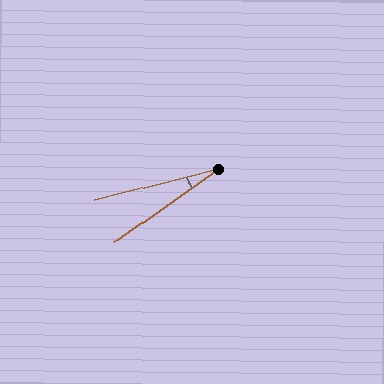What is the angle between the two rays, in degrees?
Approximately 21 degrees.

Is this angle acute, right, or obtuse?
It is acute.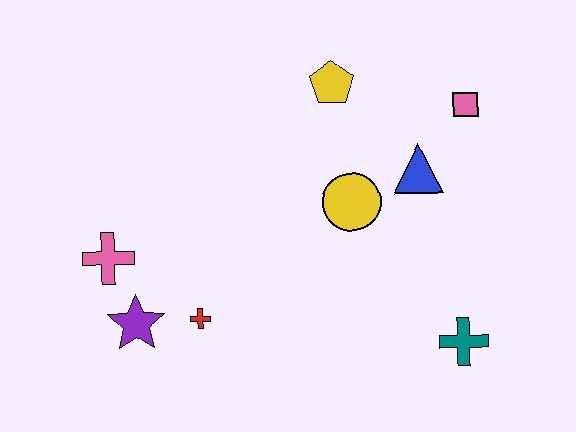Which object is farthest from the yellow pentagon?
The purple star is farthest from the yellow pentagon.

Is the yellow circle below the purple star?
No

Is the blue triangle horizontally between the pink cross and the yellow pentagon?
No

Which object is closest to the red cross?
The purple star is closest to the red cross.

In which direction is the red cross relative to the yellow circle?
The red cross is to the left of the yellow circle.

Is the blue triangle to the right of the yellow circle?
Yes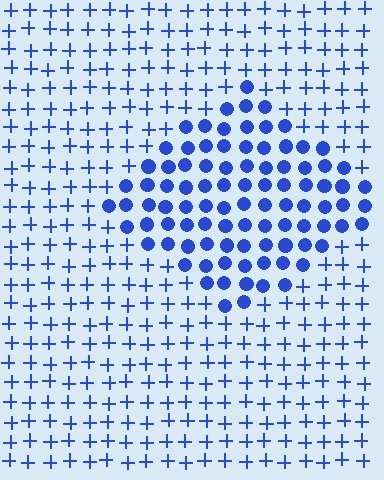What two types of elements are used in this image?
The image uses circles inside the diamond region and plus signs outside it.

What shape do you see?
I see a diamond.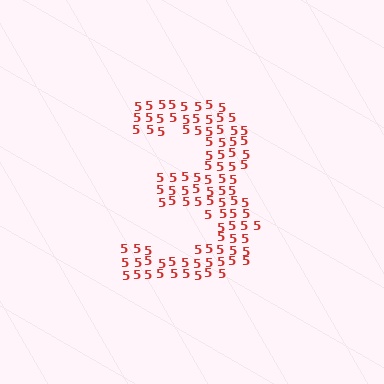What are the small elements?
The small elements are digit 5's.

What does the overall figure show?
The overall figure shows the digit 3.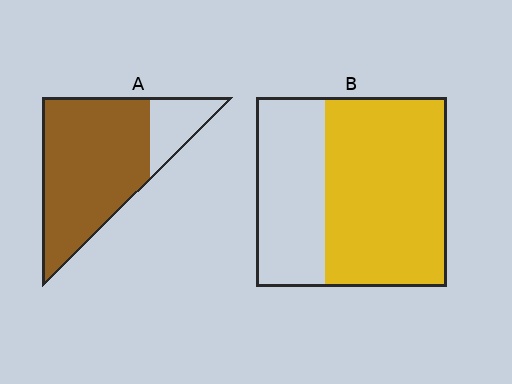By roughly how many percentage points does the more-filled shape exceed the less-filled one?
By roughly 15 percentage points (A over B).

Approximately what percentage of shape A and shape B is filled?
A is approximately 80% and B is approximately 65%.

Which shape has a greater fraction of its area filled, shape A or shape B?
Shape A.